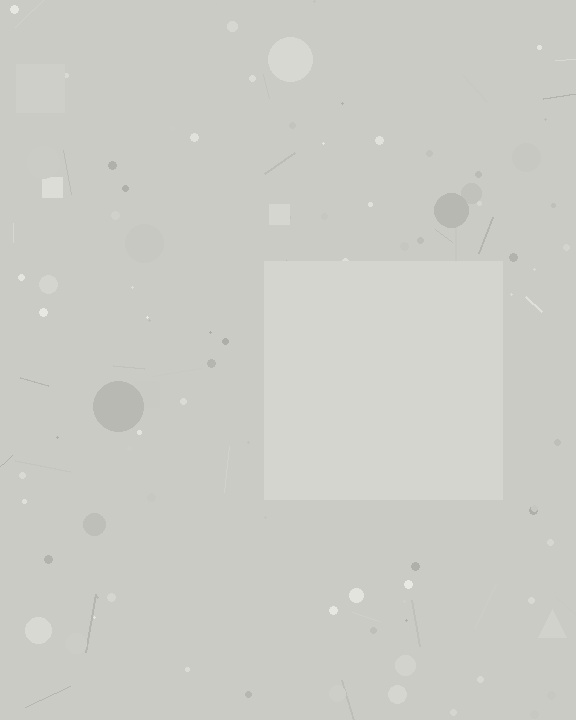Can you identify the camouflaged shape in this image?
The camouflaged shape is a square.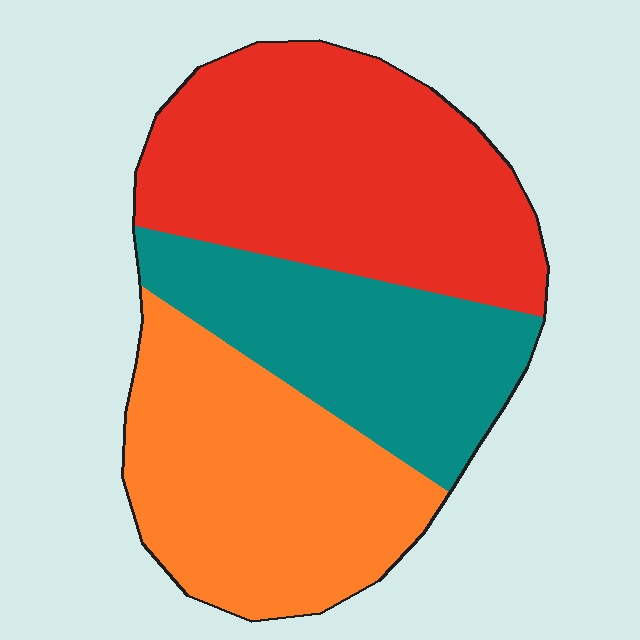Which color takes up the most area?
Red, at roughly 40%.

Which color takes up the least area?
Teal, at roughly 25%.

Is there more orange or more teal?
Orange.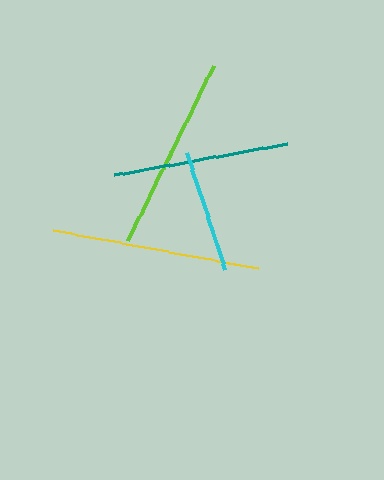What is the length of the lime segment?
The lime segment is approximately 194 pixels long.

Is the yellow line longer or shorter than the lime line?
The yellow line is longer than the lime line.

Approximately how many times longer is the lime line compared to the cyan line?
The lime line is approximately 1.6 times the length of the cyan line.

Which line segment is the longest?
The yellow line is the longest at approximately 209 pixels.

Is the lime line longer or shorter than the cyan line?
The lime line is longer than the cyan line.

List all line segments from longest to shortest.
From longest to shortest: yellow, lime, teal, cyan.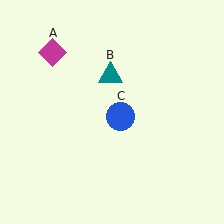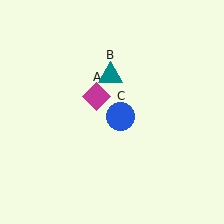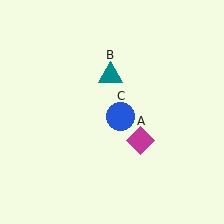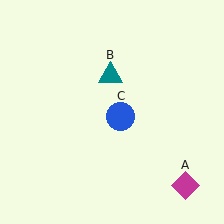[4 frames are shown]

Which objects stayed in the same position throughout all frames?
Teal triangle (object B) and blue circle (object C) remained stationary.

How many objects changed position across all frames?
1 object changed position: magenta diamond (object A).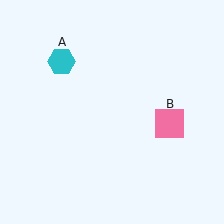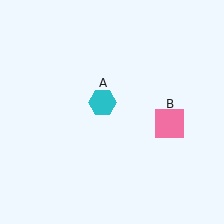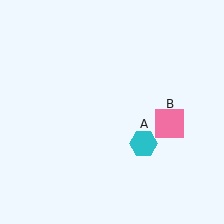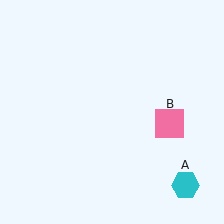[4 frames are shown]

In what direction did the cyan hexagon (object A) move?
The cyan hexagon (object A) moved down and to the right.